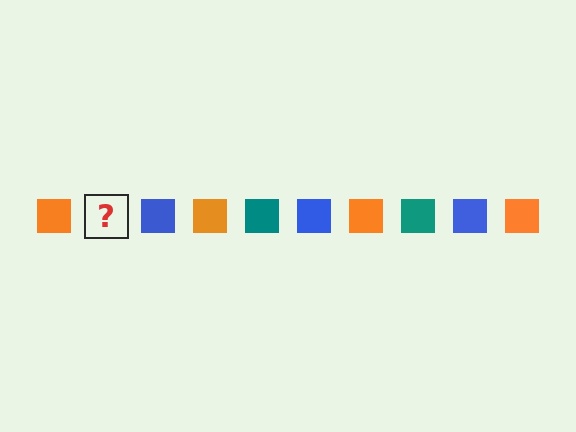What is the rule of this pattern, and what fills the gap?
The rule is that the pattern cycles through orange, teal, blue squares. The gap should be filled with a teal square.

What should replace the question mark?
The question mark should be replaced with a teal square.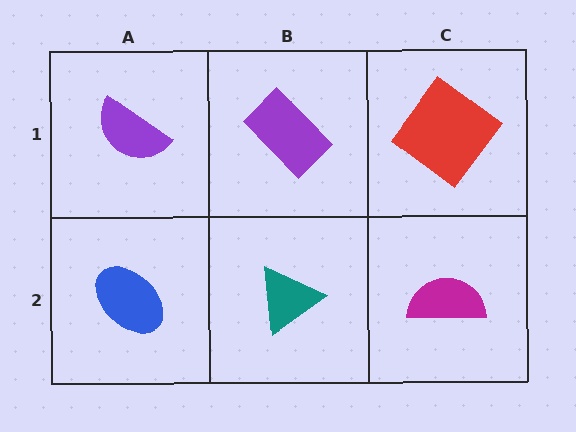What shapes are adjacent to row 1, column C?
A magenta semicircle (row 2, column C), a purple rectangle (row 1, column B).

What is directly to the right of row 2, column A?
A teal triangle.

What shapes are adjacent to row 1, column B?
A teal triangle (row 2, column B), a purple semicircle (row 1, column A), a red diamond (row 1, column C).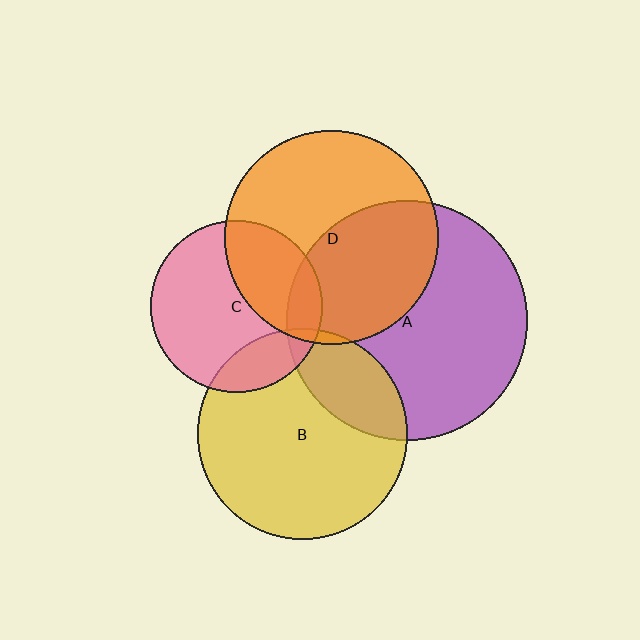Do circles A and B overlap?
Yes.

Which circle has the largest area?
Circle A (purple).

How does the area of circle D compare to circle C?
Approximately 1.6 times.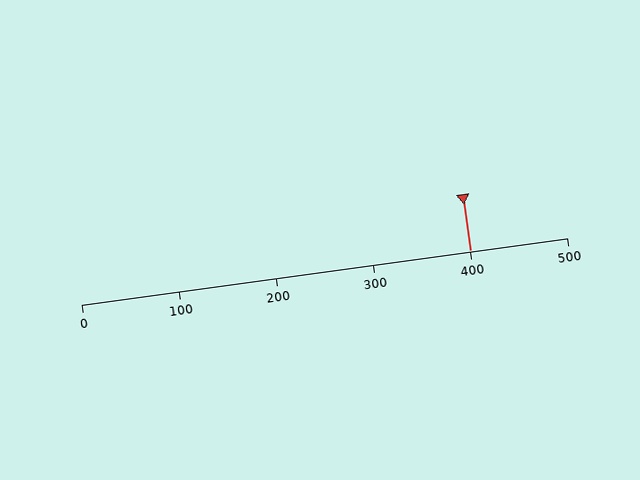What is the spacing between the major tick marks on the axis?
The major ticks are spaced 100 apart.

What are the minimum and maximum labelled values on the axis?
The axis runs from 0 to 500.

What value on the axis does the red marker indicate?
The marker indicates approximately 400.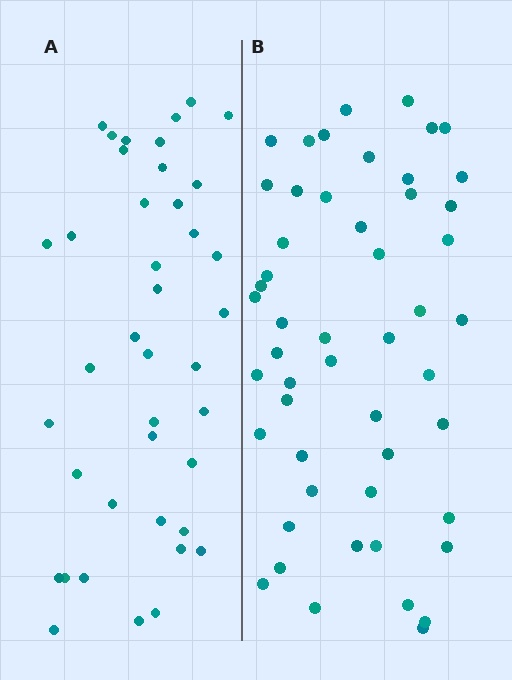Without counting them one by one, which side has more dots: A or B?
Region B (the right region) has more dots.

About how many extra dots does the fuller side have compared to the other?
Region B has roughly 12 or so more dots than region A.